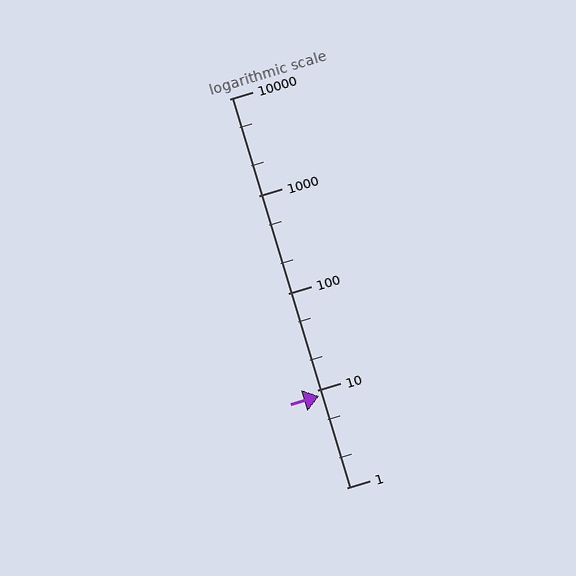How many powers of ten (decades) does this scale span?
The scale spans 4 decades, from 1 to 10000.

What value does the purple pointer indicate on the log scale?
The pointer indicates approximately 8.7.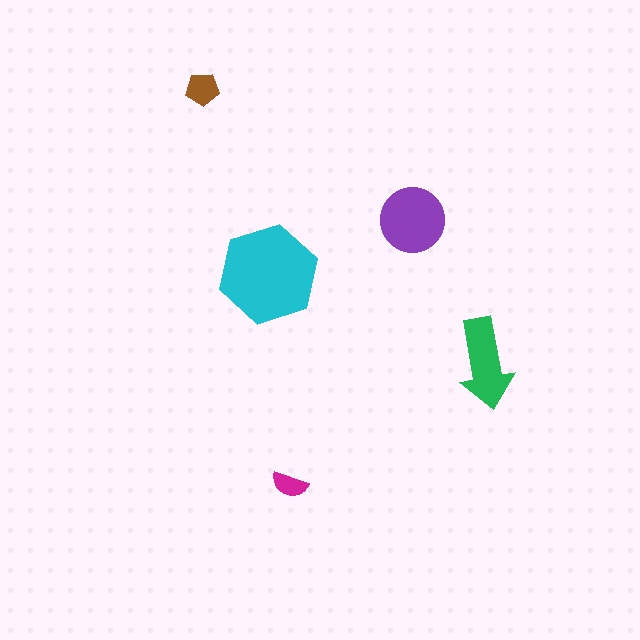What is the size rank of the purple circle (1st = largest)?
2nd.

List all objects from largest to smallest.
The cyan hexagon, the purple circle, the green arrow, the brown pentagon, the magenta semicircle.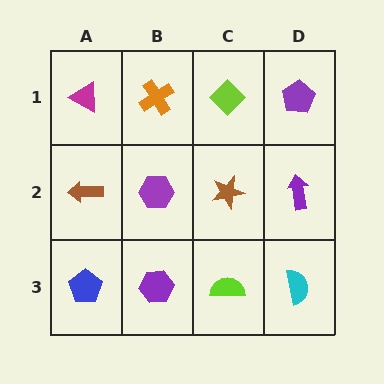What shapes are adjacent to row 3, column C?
A brown star (row 2, column C), a purple hexagon (row 3, column B), a cyan semicircle (row 3, column D).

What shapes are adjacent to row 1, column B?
A purple hexagon (row 2, column B), a magenta triangle (row 1, column A), a lime diamond (row 1, column C).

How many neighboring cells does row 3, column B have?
3.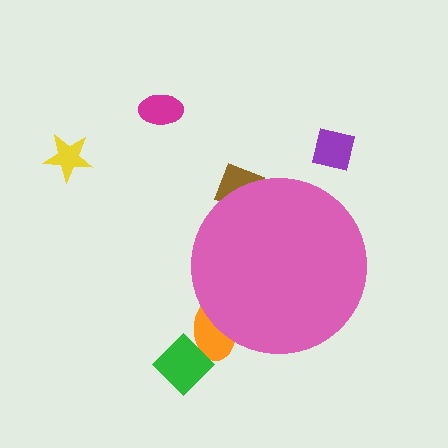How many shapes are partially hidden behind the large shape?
2 shapes are partially hidden.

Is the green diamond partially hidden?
No, the green diamond is fully visible.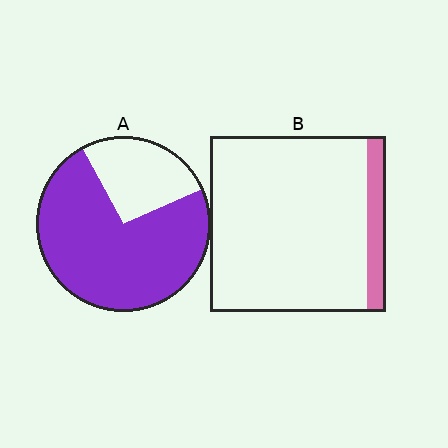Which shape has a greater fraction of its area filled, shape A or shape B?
Shape A.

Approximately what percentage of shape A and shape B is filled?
A is approximately 75% and B is approximately 10%.